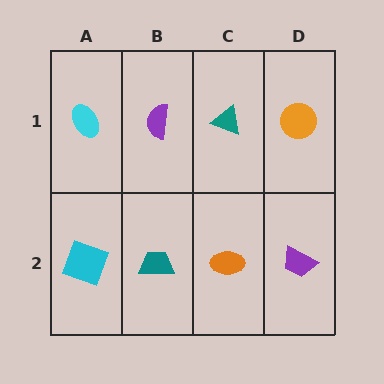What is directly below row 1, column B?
A teal trapezoid.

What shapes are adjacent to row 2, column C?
A teal triangle (row 1, column C), a teal trapezoid (row 2, column B), a purple trapezoid (row 2, column D).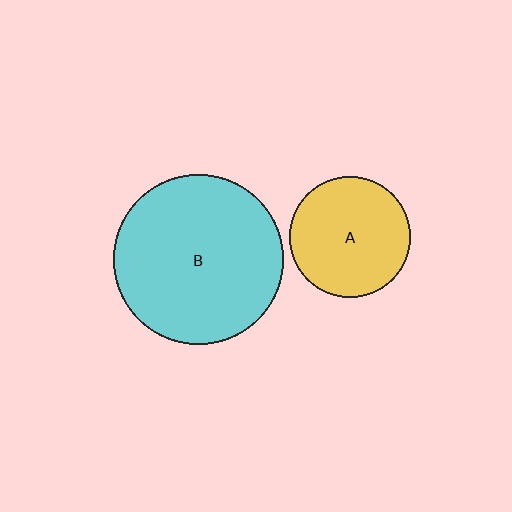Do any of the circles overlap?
No, none of the circles overlap.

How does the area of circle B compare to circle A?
Approximately 2.0 times.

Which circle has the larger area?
Circle B (cyan).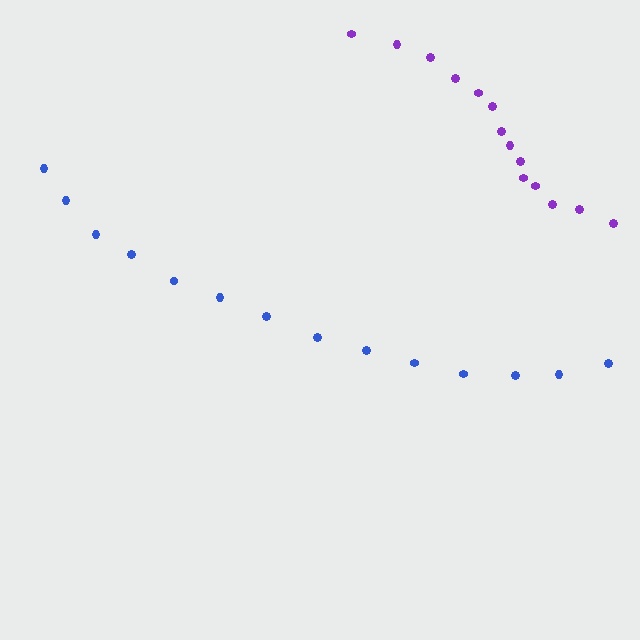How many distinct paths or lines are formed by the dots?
There are 2 distinct paths.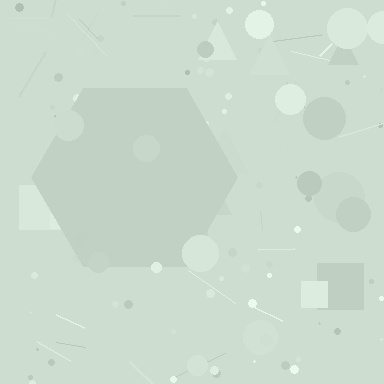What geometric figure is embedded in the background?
A hexagon is embedded in the background.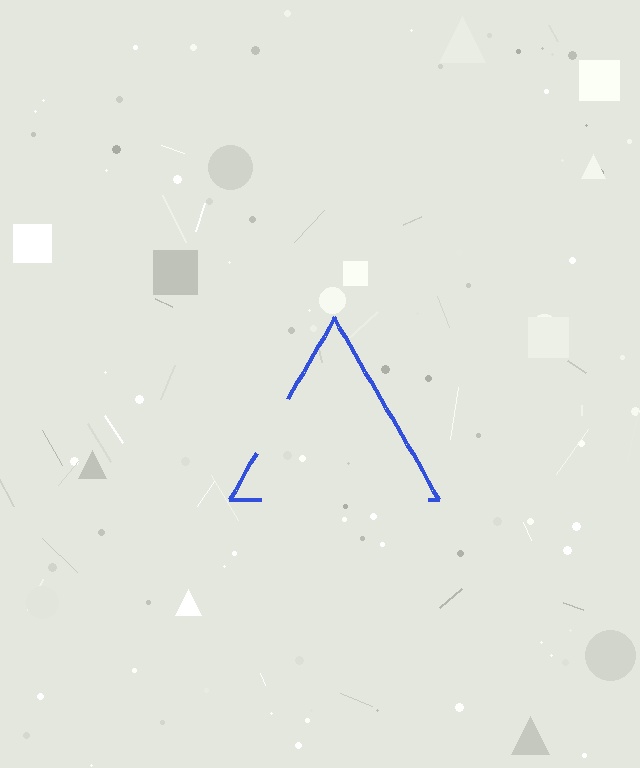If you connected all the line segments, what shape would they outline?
They would outline a triangle.